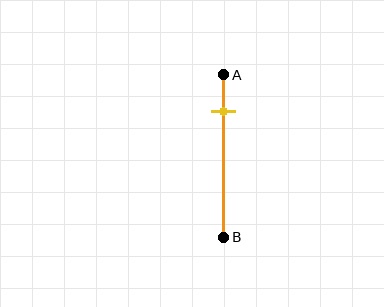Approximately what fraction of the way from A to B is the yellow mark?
The yellow mark is approximately 20% of the way from A to B.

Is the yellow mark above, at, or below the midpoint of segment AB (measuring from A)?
The yellow mark is above the midpoint of segment AB.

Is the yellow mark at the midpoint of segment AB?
No, the mark is at about 20% from A, not at the 50% midpoint.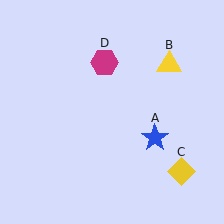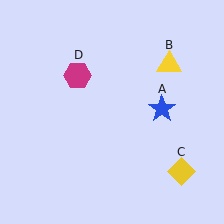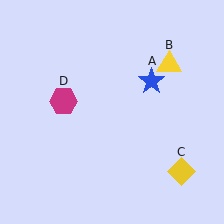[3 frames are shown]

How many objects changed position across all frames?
2 objects changed position: blue star (object A), magenta hexagon (object D).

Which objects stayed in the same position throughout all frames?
Yellow triangle (object B) and yellow diamond (object C) remained stationary.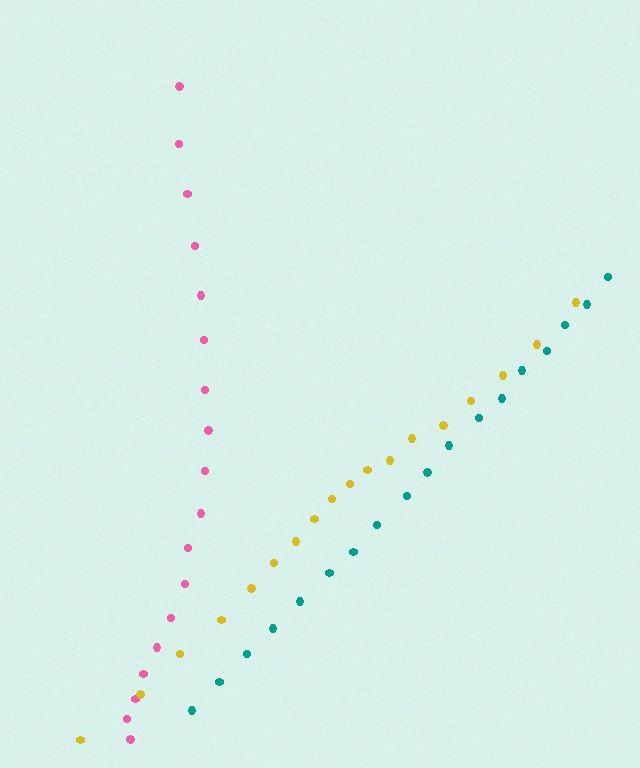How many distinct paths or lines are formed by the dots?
There are 3 distinct paths.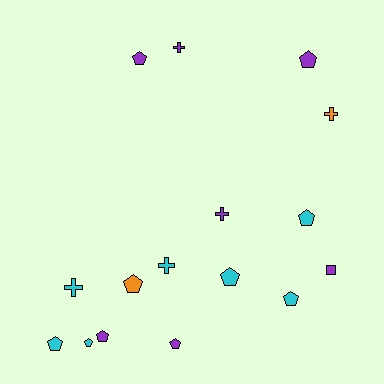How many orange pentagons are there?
There is 1 orange pentagon.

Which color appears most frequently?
Cyan, with 7 objects.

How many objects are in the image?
There are 16 objects.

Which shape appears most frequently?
Pentagon, with 10 objects.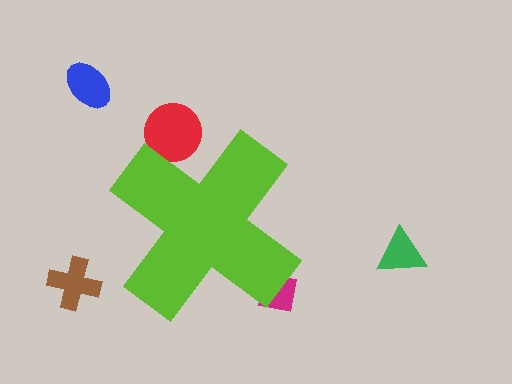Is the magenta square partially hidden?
Yes, the magenta square is partially hidden behind the lime cross.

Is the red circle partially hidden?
Yes, the red circle is partially hidden behind the lime cross.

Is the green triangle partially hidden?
No, the green triangle is fully visible.